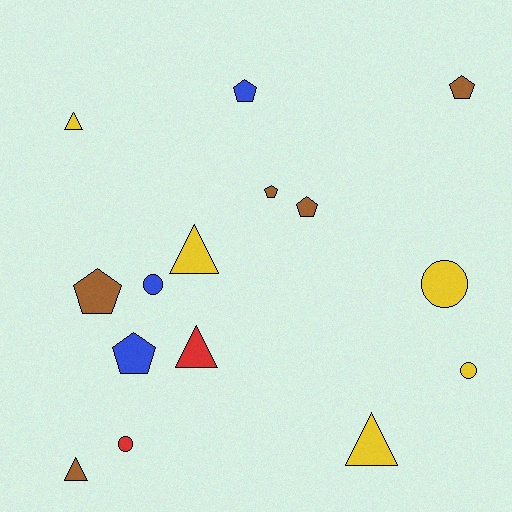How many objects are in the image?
There are 15 objects.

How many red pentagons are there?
There are no red pentagons.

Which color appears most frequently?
Yellow, with 5 objects.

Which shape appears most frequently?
Pentagon, with 6 objects.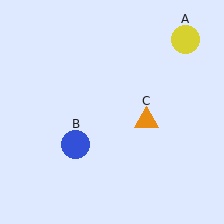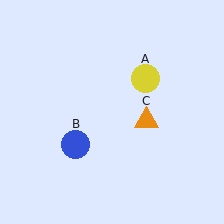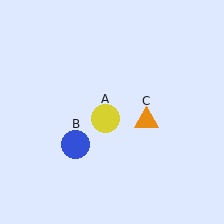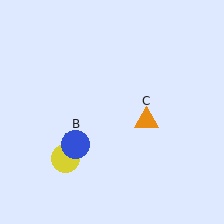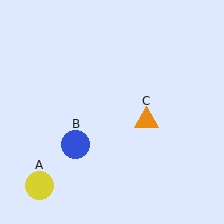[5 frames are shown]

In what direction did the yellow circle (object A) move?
The yellow circle (object A) moved down and to the left.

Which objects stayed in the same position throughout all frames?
Blue circle (object B) and orange triangle (object C) remained stationary.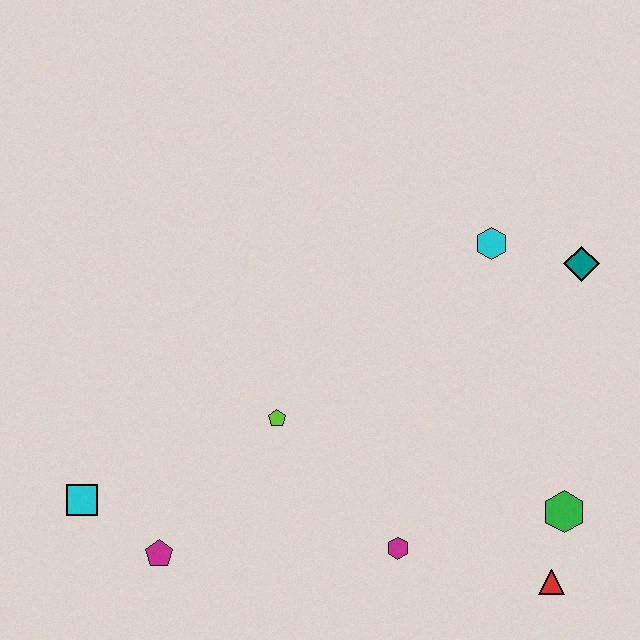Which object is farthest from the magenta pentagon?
The teal diamond is farthest from the magenta pentagon.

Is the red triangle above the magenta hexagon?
No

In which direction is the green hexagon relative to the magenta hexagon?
The green hexagon is to the right of the magenta hexagon.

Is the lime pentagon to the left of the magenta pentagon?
No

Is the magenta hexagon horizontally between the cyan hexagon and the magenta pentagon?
Yes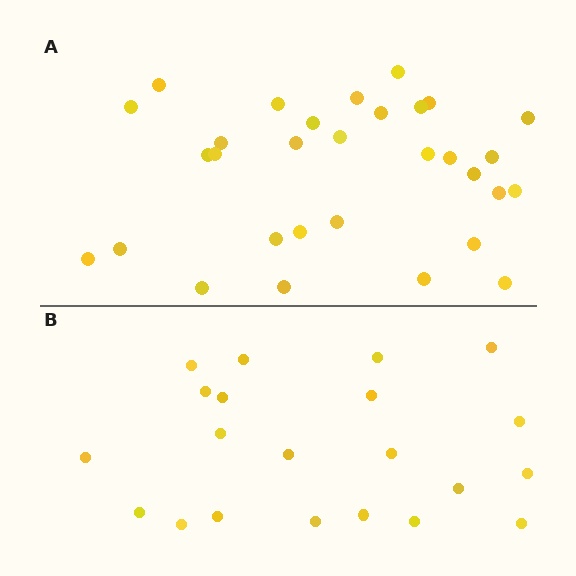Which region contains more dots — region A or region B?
Region A (the top region) has more dots.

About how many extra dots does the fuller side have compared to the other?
Region A has roughly 10 or so more dots than region B.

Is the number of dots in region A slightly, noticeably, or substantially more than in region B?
Region A has substantially more. The ratio is roughly 1.5 to 1.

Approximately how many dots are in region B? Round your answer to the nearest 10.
About 20 dots. (The exact count is 21, which rounds to 20.)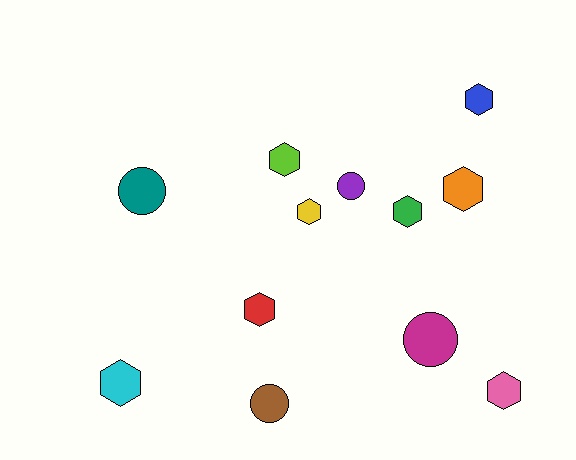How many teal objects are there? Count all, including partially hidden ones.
There is 1 teal object.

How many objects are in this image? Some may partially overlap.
There are 12 objects.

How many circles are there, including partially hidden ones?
There are 4 circles.